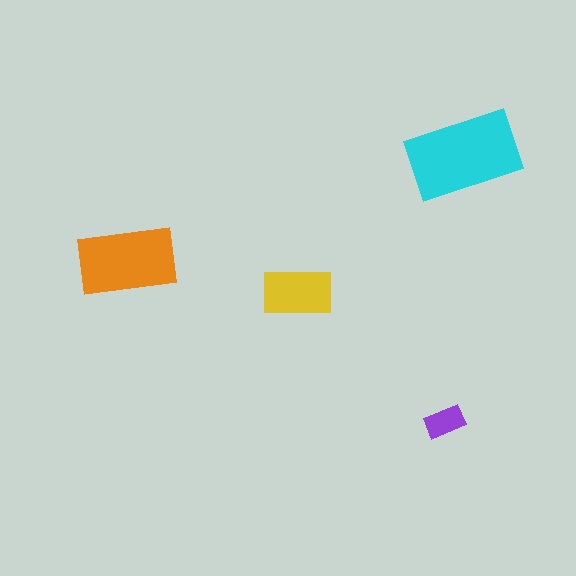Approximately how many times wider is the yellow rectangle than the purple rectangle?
About 2 times wider.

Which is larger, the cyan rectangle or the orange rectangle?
The cyan one.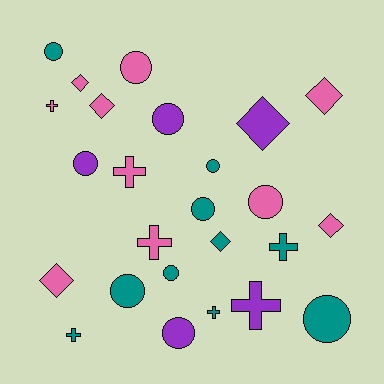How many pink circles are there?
There are 2 pink circles.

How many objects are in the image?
There are 25 objects.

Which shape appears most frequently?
Circle, with 11 objects.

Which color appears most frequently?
Pink, with 10 objects.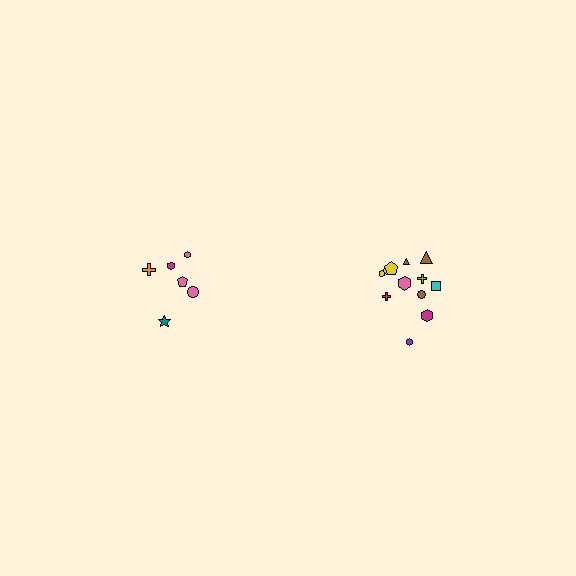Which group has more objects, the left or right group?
The right group.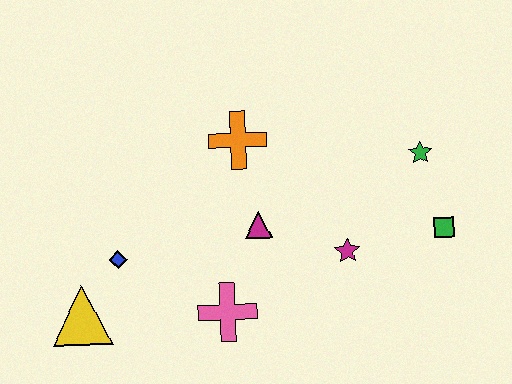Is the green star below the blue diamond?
No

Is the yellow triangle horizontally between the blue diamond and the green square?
No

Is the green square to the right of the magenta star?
Yes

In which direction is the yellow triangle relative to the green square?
The yellow triangle is to the left of the green square.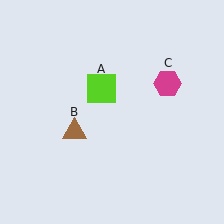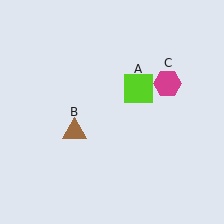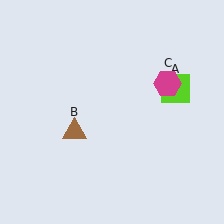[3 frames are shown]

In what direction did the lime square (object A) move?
The lime square (object A) moved right.